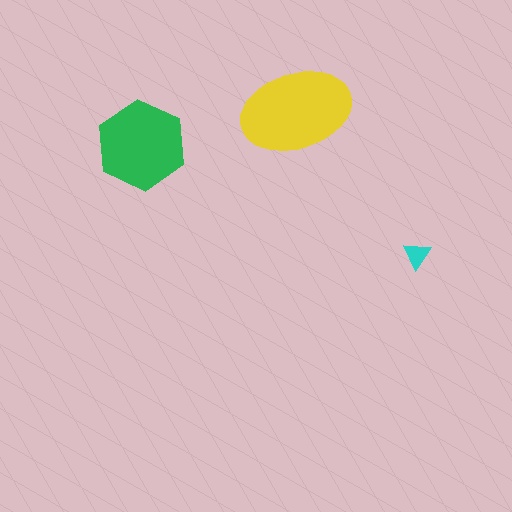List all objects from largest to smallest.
The yellow ellipse, the green hexagon, the cyan triangle.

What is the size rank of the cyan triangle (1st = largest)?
3rd.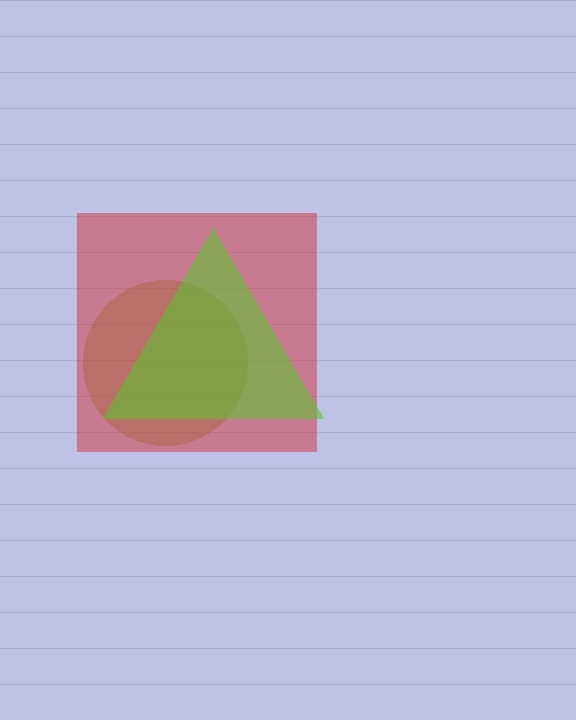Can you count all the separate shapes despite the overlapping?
Yes, there are 3 separate shapes.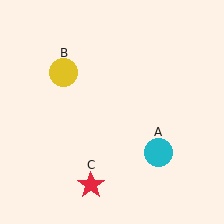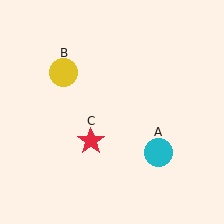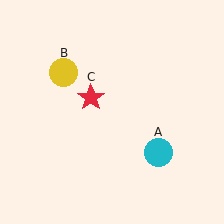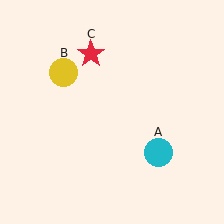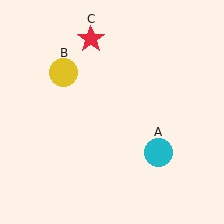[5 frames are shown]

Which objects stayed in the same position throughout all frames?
Cyan circle (object A) and yellow circle (object B) remained stationary.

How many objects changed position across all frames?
1 object changed position: red star (object C).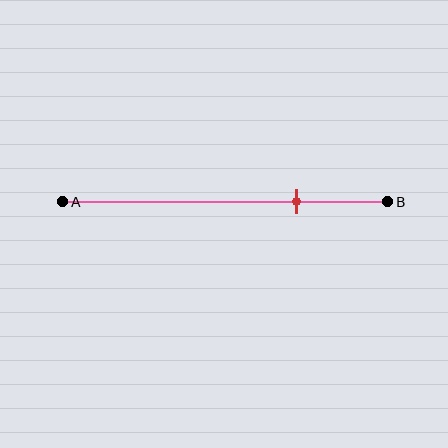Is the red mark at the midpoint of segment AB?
No, the mark is at about 70% from A, not at the 50% midpoint.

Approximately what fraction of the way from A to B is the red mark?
The red mark is approximately 70% of the way from A to B.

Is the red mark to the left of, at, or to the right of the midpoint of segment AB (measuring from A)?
The red mark is to the right of the midpoint of segment AB.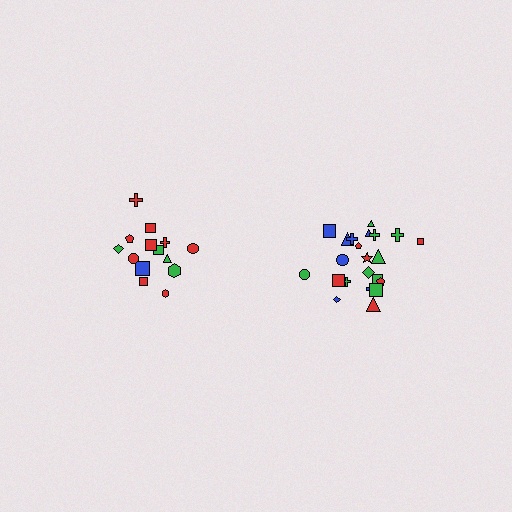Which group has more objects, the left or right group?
The right group.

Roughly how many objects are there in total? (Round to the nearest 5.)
Roughly 35 objects in total.